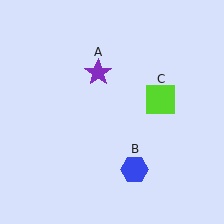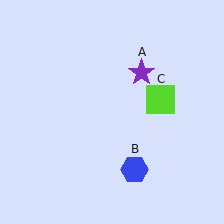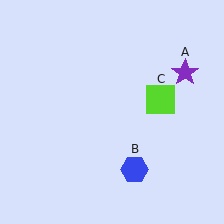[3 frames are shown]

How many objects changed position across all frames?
1 object changed position: purple star (object A).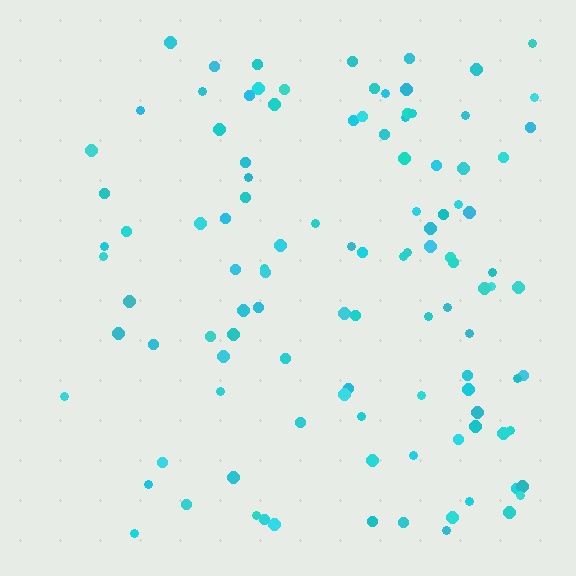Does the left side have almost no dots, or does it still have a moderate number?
Still a moderate number, just noticeably fewer than the right.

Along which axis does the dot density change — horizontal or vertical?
Horizontal.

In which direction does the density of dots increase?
From left to right, with the right side densest.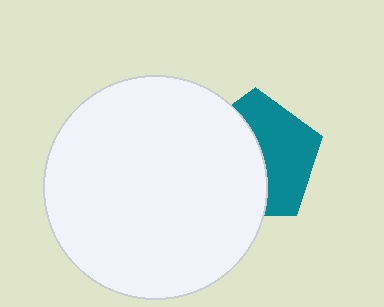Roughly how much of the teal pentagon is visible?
About half of it is visible (roughly 48%).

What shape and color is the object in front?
The object in front is a white circle.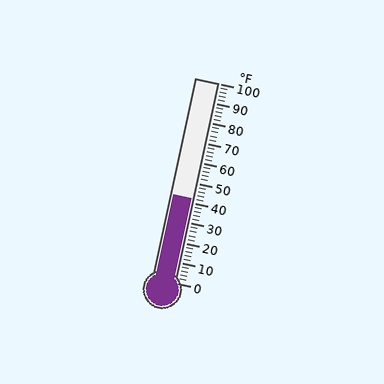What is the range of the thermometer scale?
The thermometer scale ranges from 0°F to 100°F.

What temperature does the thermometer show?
The thermometer shows approximately 42°F.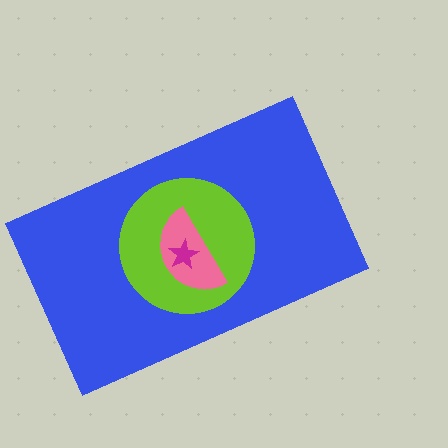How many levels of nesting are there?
4.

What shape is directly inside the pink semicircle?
The magenta star.